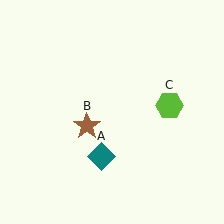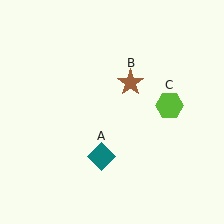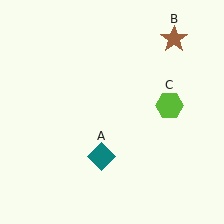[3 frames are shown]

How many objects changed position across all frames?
1 object changed position: brown star (object B).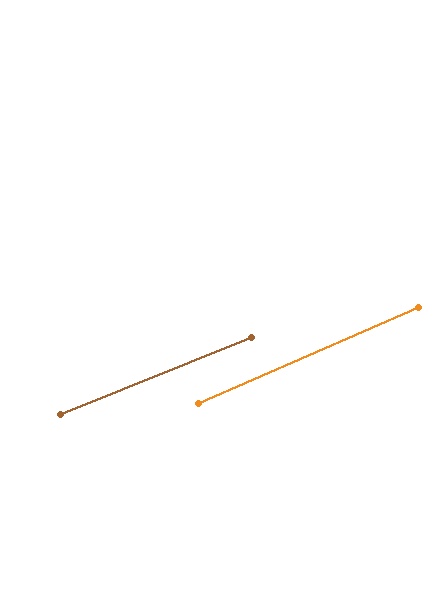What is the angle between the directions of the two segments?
Approximately 2 degrees.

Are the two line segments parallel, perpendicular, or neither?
Parallel — their directions differ by only 1.7°.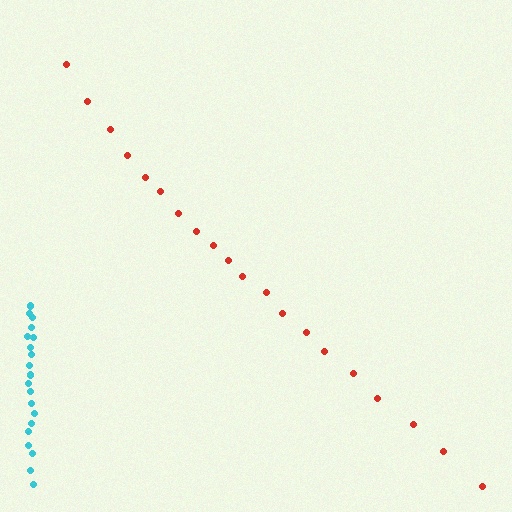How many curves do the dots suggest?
There are 2 distinct paths.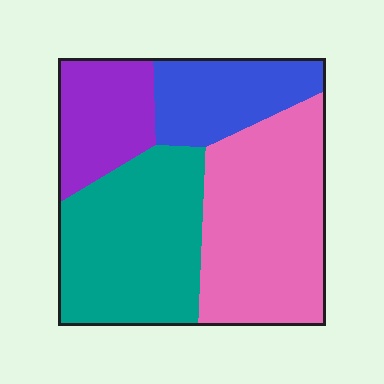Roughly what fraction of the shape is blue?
Blue takes up about one sixth (1/6) of the shape.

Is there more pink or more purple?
Pink.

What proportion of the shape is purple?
Purple covers around 15% of the shape.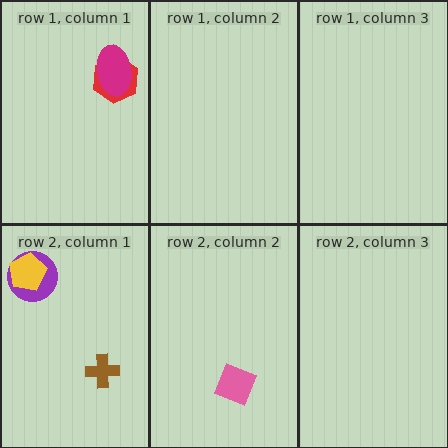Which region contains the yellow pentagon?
The row 2, column 1 region.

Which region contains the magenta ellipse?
The row 1, column 1 region.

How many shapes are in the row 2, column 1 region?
3.